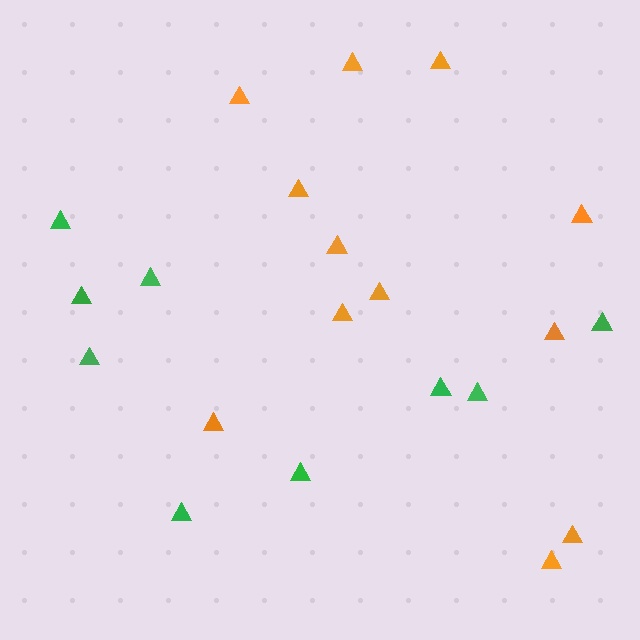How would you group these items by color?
There are 2 groups: one group of green triangles (9) and one group of orange triangles (12).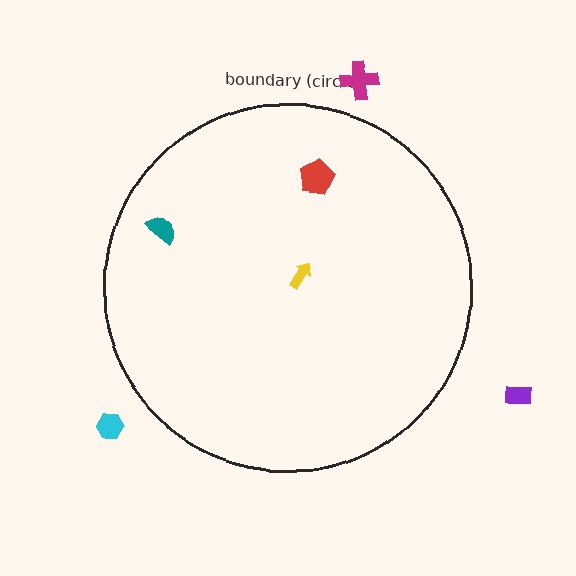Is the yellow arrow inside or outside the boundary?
Inside.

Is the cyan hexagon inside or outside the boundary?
Outside.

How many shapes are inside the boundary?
3 inside, 3 outside.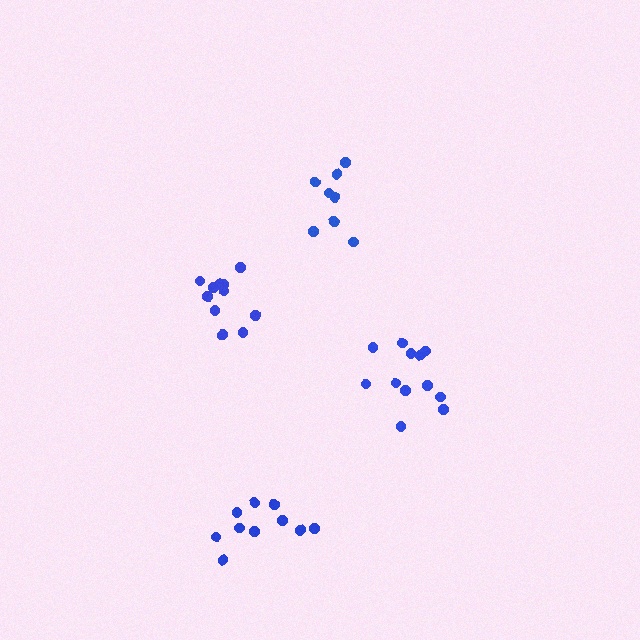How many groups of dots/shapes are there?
There are 4 groups.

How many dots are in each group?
Group 1: 8 dots, Group 2: 10 dots, Group 3: 12 dots, Group 4: 11 dots (41 total).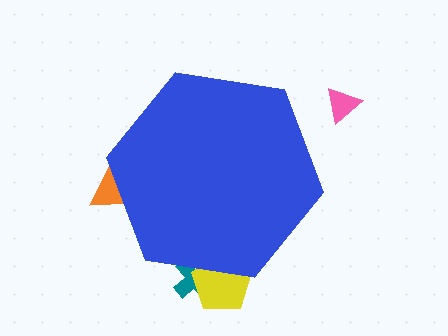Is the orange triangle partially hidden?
Yes, the orange triangle is partially hidden behind the blue hexagon.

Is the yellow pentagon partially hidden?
Yes, the yellow pentagon is partially hidden behind the blue hexagon.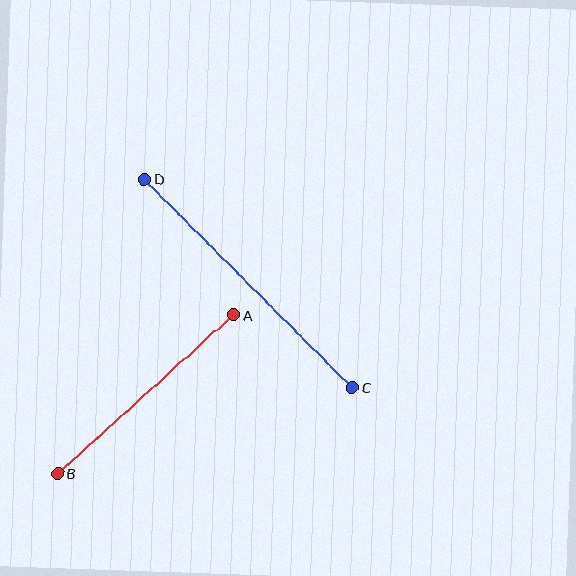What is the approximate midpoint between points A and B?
The midpoint is at approximately (146, 394) pixels.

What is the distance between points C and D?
The distance is approximately 294 pixels.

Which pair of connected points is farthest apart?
Points C and D are farthest apart.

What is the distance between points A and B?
The distance is approximately 237 pixels.